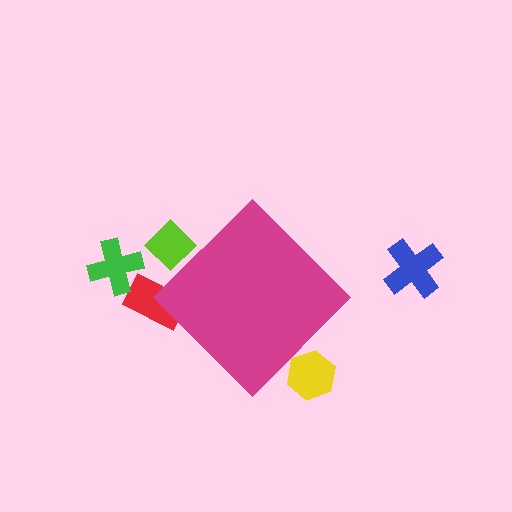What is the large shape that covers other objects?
A magenta diamond.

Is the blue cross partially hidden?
No, the blue cross is fully visible.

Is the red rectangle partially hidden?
Yes, the red rectangle is partially hidden behind the magenta diamond.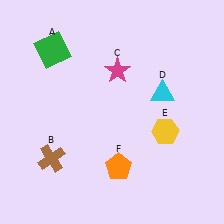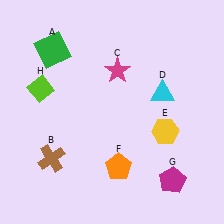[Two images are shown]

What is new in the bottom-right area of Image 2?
A magenta pentagon (G) was added in the bottom-right area of Image 2.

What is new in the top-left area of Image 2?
A lime diamond (H) was added in the top-left area of Image 2.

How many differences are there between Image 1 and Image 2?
There are 2 differences between the two images.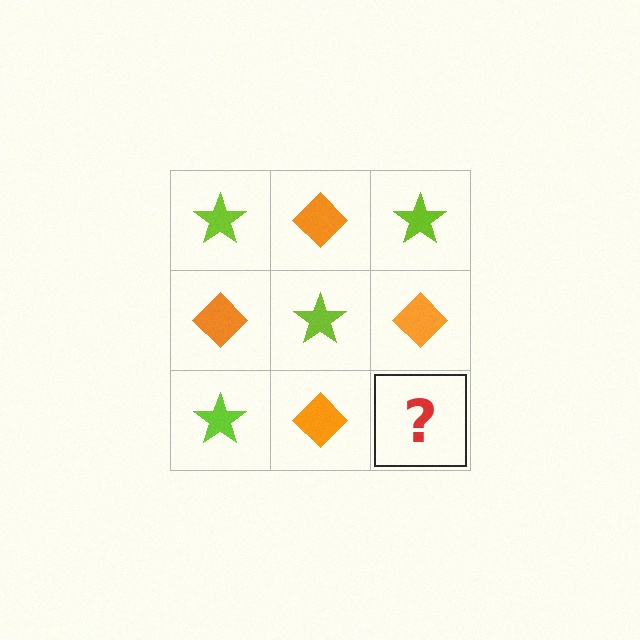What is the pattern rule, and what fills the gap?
The rule is that it alternates lime star and orange diamond in a checkerboard pattern. The gap should be filled with a lime star.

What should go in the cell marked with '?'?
The missing cell should contain a lime star.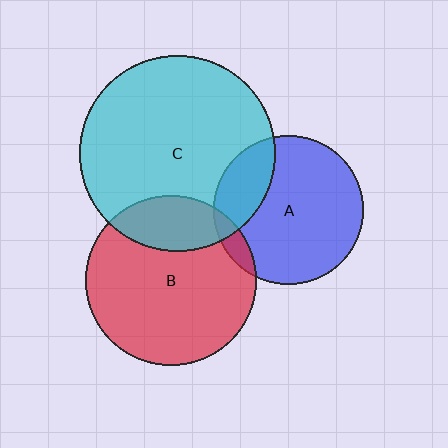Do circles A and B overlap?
Yes.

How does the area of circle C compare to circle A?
Approximately 1.7 times.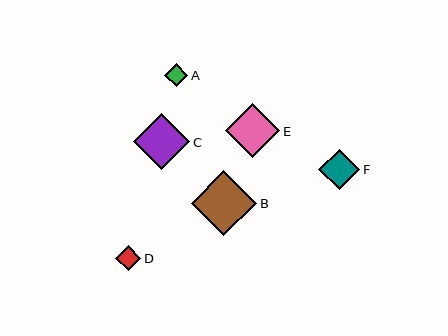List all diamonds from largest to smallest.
From largest to smallest: B, C, E, F, D, A.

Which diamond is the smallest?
Diamond A is the smallest with a size of approximately 23 pixels.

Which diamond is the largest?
Diamond B is the largest with a size of approximately 66 pixels.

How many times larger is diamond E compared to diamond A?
Diamond E is approximately 2.3 times the size of diamond A.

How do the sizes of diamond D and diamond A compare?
Diamond D and diamond A are approximately the same size.